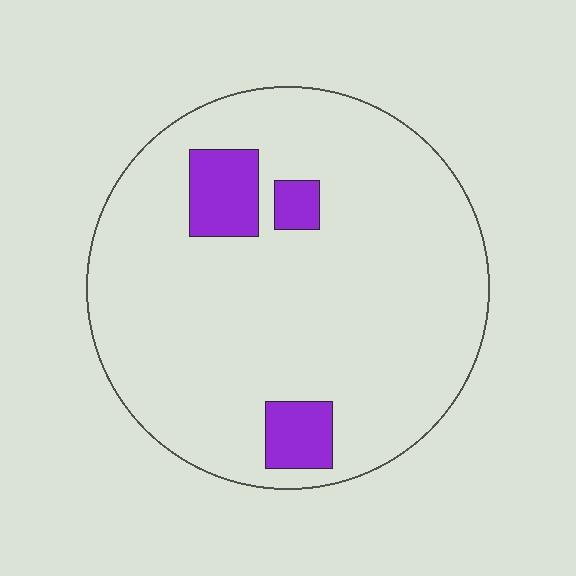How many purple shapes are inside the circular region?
3.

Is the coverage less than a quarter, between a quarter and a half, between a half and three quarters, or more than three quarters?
Less than a quarter.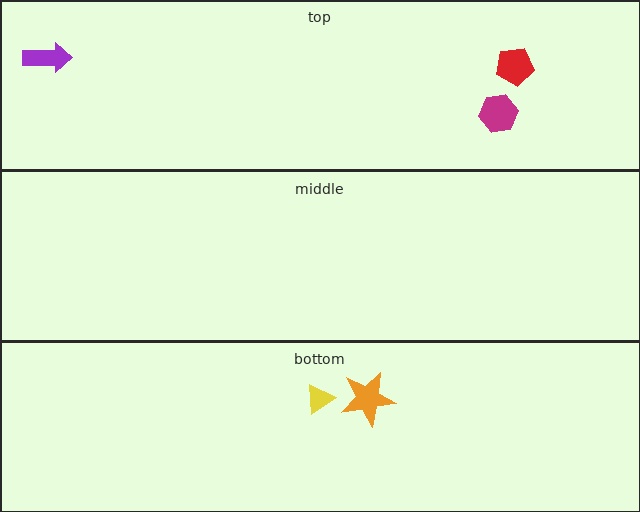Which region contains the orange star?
The bottom region.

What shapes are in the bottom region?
The yellow triangle, the orange star.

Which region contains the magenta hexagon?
The top region.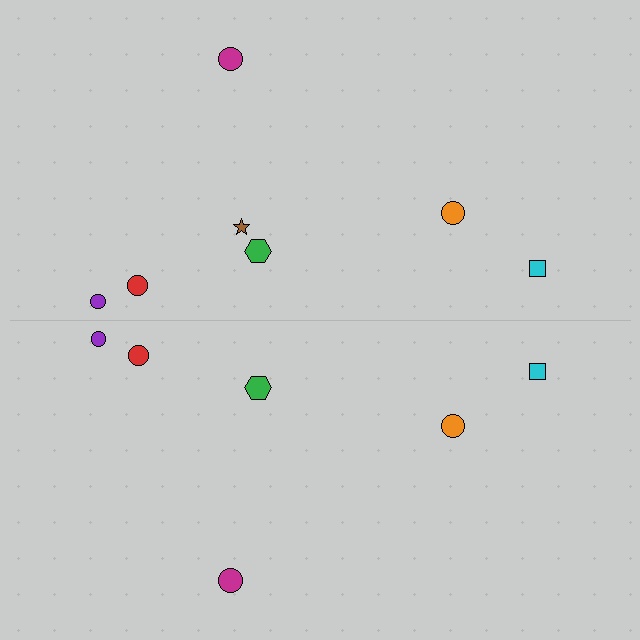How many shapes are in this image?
There are 13 shapes in this image.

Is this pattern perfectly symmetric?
No, the pattern is not perfectly symmetric. A brown star is missing from the bottom side.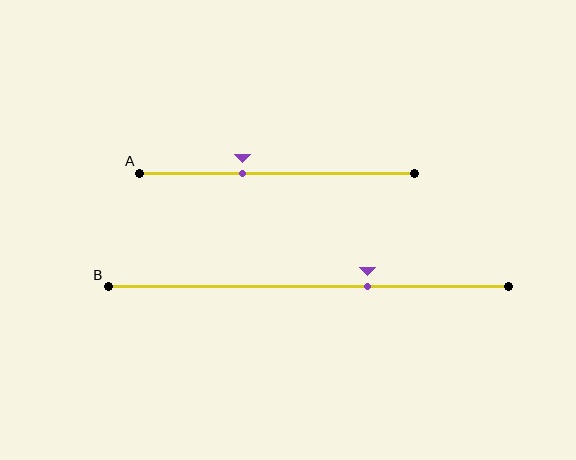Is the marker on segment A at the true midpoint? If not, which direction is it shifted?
No, the marker on segment A is shifted to the left by about 13% of the segment length.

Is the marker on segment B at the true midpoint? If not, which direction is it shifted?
No, the marker on segment B is shifted to the right by about 15% of the segment length.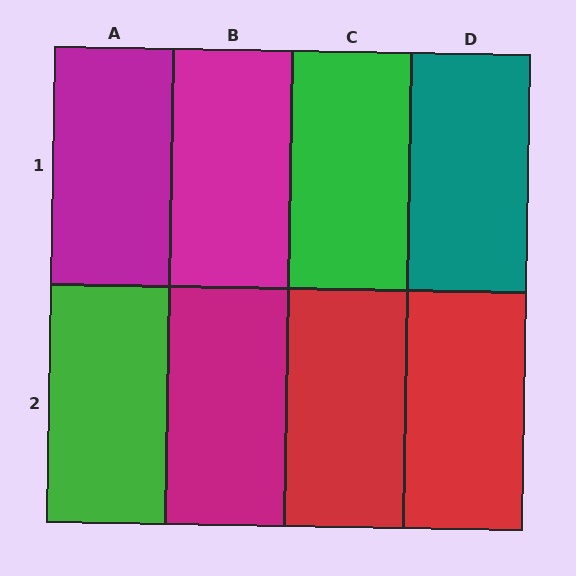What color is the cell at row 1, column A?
Magenta.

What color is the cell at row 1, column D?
Teal.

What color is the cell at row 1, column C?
Green.